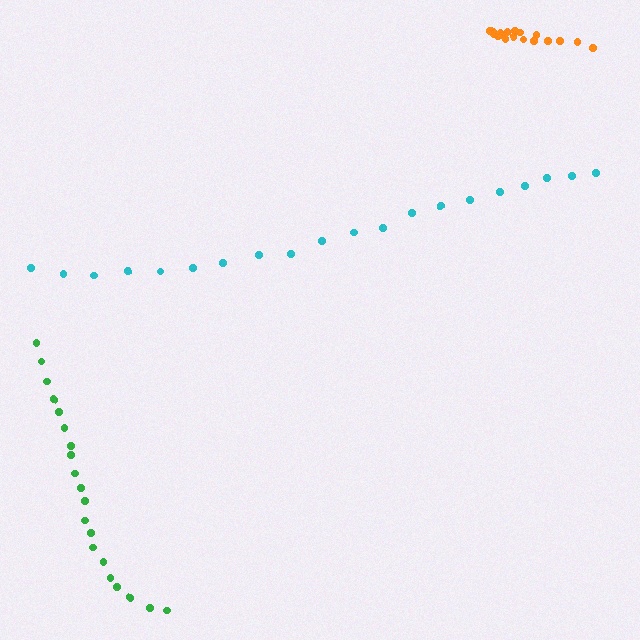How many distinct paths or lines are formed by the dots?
There are 3 distinct paths.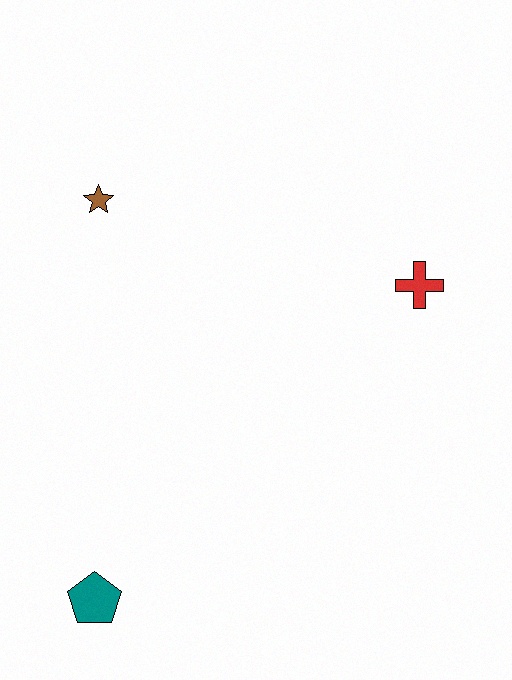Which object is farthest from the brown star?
The teal pentagon is farthest from the brown star.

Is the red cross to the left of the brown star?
No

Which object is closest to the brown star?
The red cross is closest to the brown star.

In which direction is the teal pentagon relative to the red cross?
The teal pentagon is to the left of the red cross.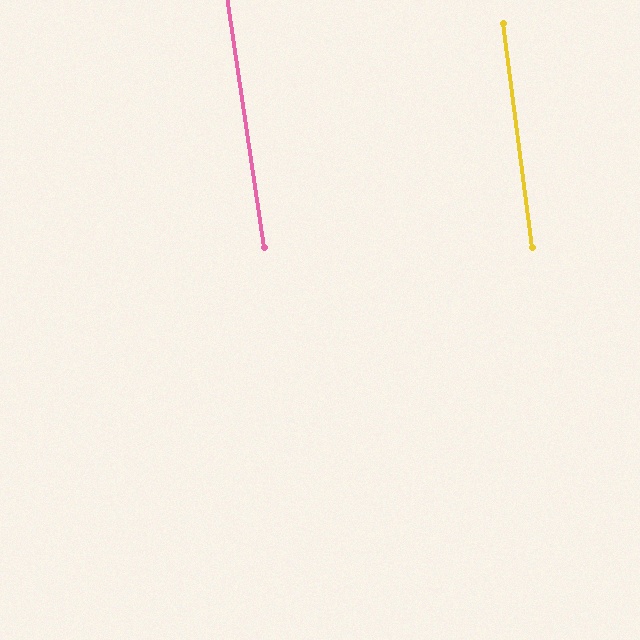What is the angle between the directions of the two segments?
Approximately 1 degree.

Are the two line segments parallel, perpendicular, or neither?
Parallel — their directions differ by only 1.0°.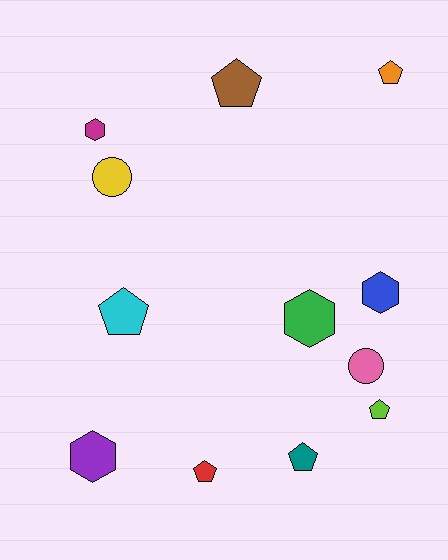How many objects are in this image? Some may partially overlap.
There are 12 objects.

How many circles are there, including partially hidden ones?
There are 2 circles.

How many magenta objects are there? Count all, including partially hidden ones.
There is 1 magenta object.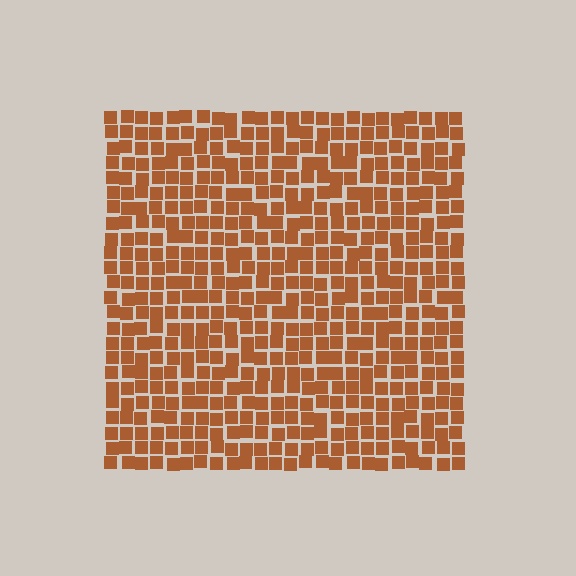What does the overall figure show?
The overall figure shows a square.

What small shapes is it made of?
It is made of small squares.